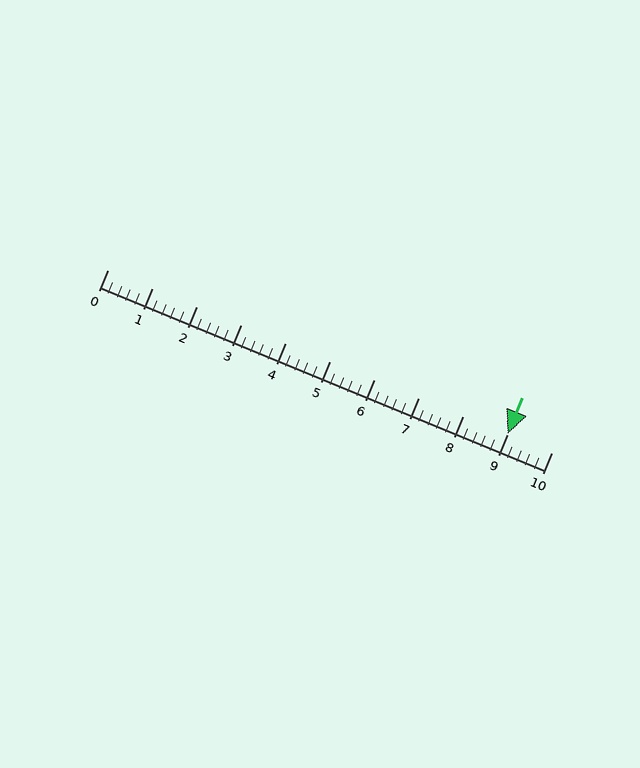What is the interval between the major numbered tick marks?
The major tick marks are spaced 1 units apart.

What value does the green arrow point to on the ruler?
The green arrow points to approximately 9.0.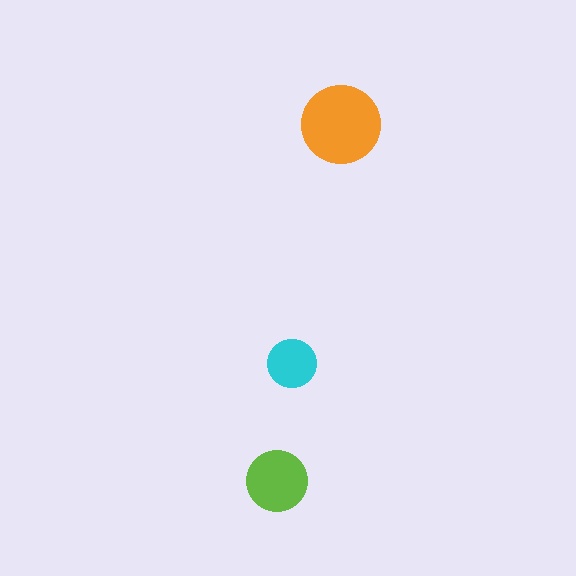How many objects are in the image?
There are 3 objects in the image.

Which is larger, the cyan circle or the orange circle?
The orange one.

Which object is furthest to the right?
The orange circle is rightmost.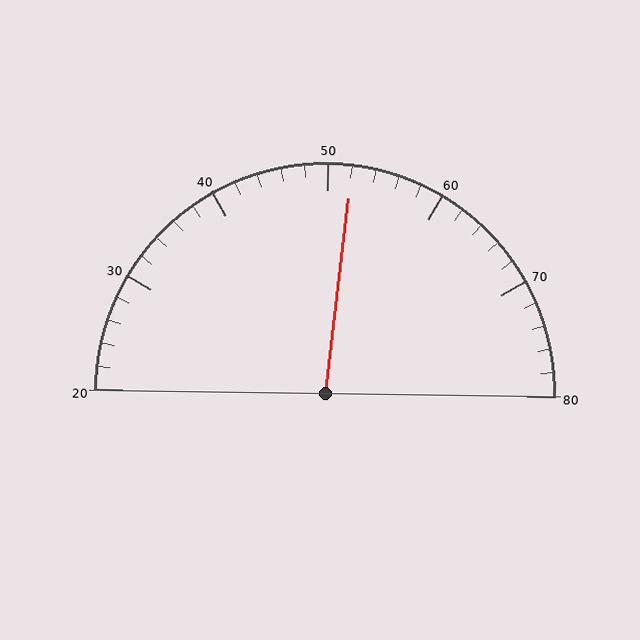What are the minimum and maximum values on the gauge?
The gauge ranges from 20 to 80.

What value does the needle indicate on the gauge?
The needle indicates approximately 52.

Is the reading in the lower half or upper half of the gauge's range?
The reading is in the upper half of the range (20 to 80).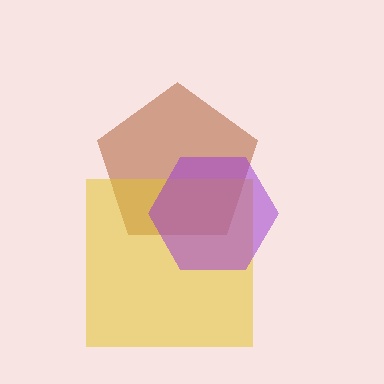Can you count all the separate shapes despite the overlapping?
Yes, there are 3 separate shapes.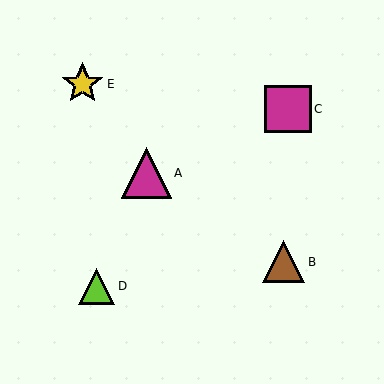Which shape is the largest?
The magenta triangle (labeled A) is the largest.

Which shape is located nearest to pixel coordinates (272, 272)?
The brown triangle (labeled B) at (284, 262) is nearest to that location.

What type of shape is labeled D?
Shape D is a lime triangle.